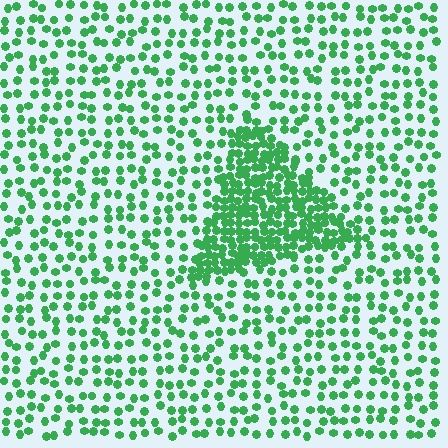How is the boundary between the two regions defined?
The boundary is defined by a change in element density (approximately 2.6x ratio). All elements are the same color, size, and shape.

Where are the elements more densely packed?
The elements are more densely packed inside the triangle boundary.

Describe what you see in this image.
The image contains small green elements arranged at two different densities. A triangle-shaped region is visible where the elements are more densely packed than the surrounding area.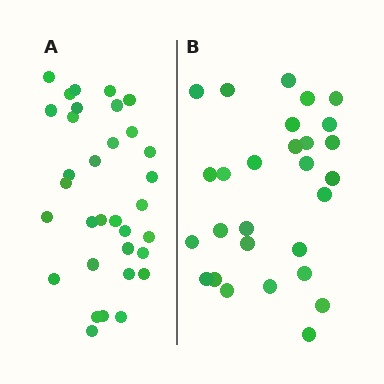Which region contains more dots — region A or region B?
Region A (the left region) has more dots.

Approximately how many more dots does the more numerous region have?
Region A has about 5 more dots than region B.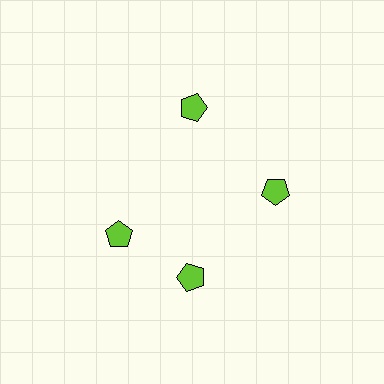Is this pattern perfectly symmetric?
No. The 4 lime pentagons are arranged in a ring, but one element near the 9 o'clock position is rotated out of alignment along the ring, breaking the 4-fold rotational symmetry.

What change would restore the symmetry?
The symmetry would be restored by rotating it back into even spacing with its neighbors so that all 4 pentagons sit at equal angles and equal distance from the center.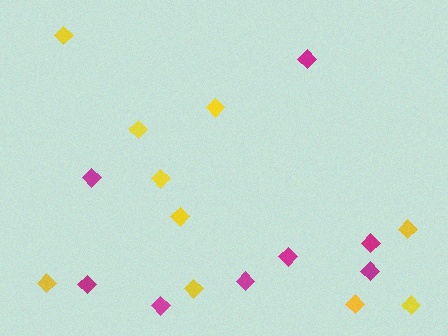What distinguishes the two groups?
There are 2 groups: one group of yellow diamonds (10) and one group of magenta diamonds (8).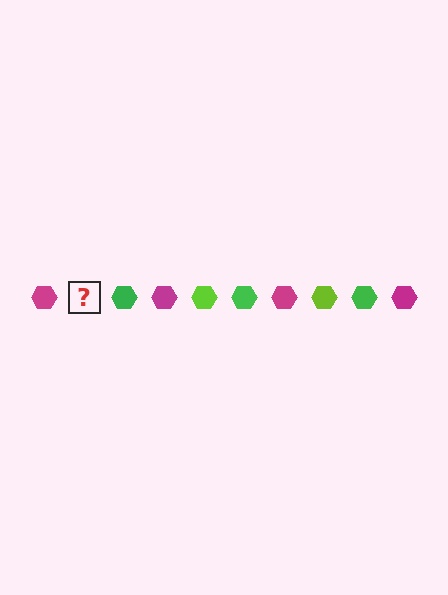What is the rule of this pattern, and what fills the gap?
The rule is that the pattern cycles through magenta, lime, green hexagons. The gap should be filled with a lime hexagon.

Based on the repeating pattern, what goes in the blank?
The blank should be a lime hexagon.